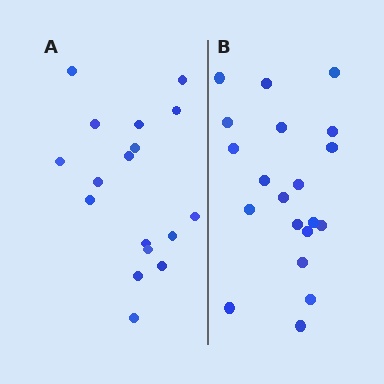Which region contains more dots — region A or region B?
Region B (the right region) has more dots.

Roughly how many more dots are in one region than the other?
Region B has just a few more — roughly 2 or 3 more dots than region A.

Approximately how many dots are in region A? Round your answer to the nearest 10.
About 20 dots. (The exact count is 17, which rounds to 20.)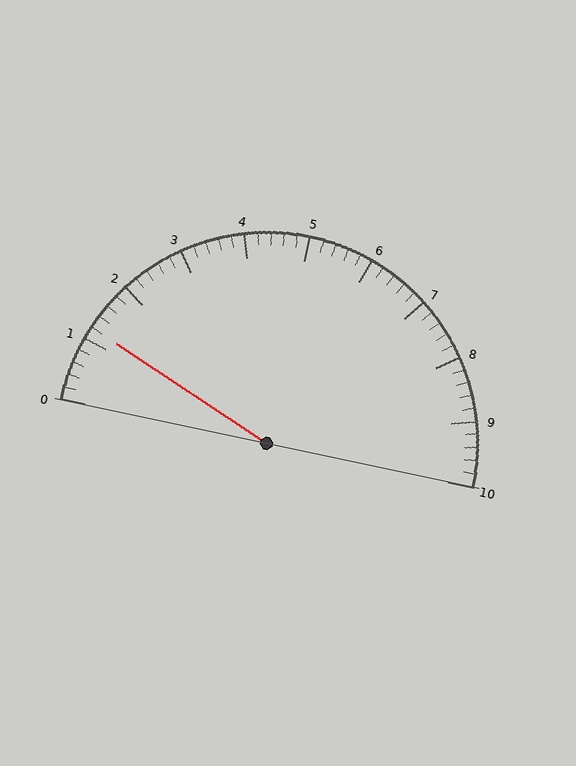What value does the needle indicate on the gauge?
The needle indicates approximately 1.2.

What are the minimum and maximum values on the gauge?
The gauge ranges from 0 to 10.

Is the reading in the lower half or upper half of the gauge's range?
The reading is in the lower half of the range (0 to 10).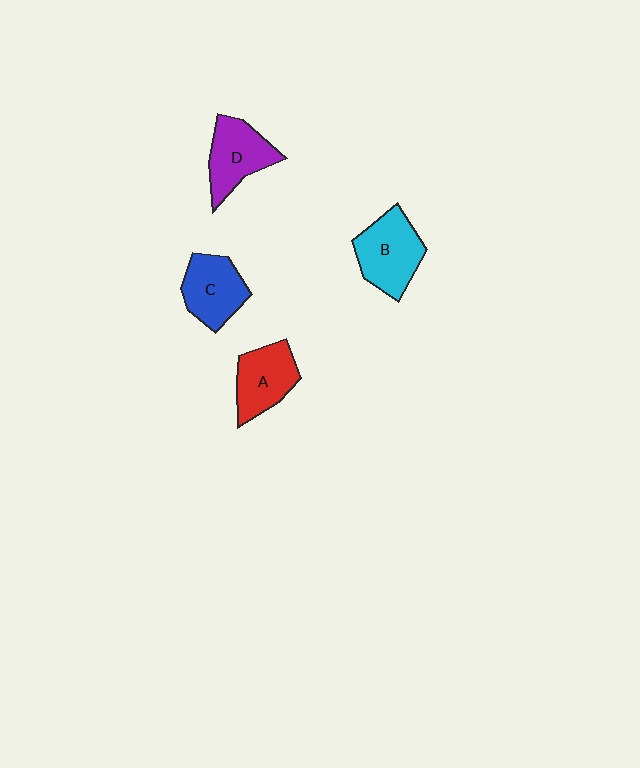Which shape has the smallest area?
Shape A (red).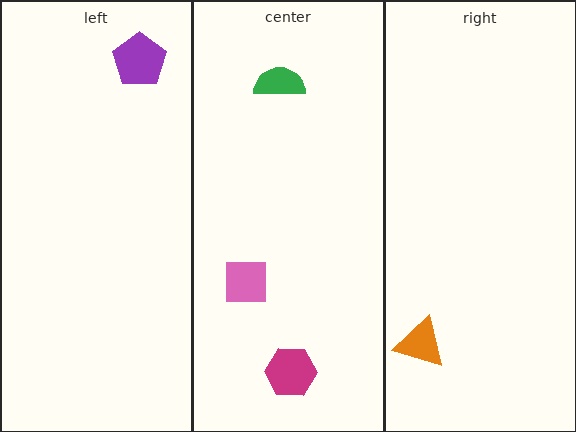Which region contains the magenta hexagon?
The center region.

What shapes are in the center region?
The magenta hexagon, the green semicircle, the pink square.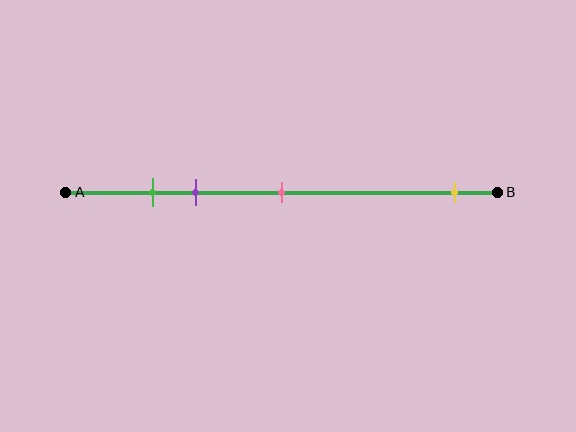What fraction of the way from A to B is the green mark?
The green mark is approximately 20% (0.2) of the way from A to B.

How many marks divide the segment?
There are 4 marks dividing the segment.